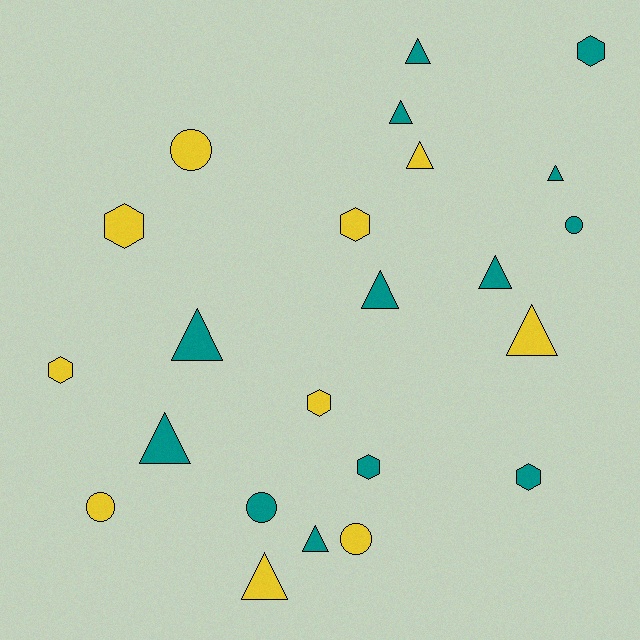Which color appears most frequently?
Teal, with 13 objects.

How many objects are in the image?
There are 23 objects.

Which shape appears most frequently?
Triangle, with 11 objects.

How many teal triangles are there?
There are 8 teal triangles.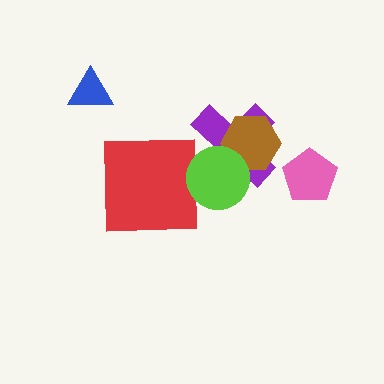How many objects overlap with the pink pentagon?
0 objects overlap with the pink pentagon.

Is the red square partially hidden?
Yes, it is partially covered by another shape.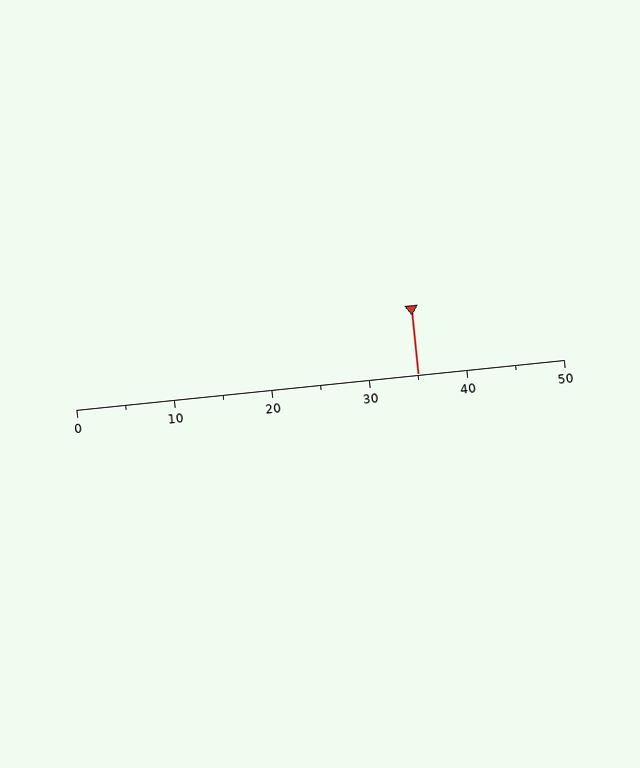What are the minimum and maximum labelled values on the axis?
The axis runs from 0 to 50.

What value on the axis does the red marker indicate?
The marker indicates approximately 35.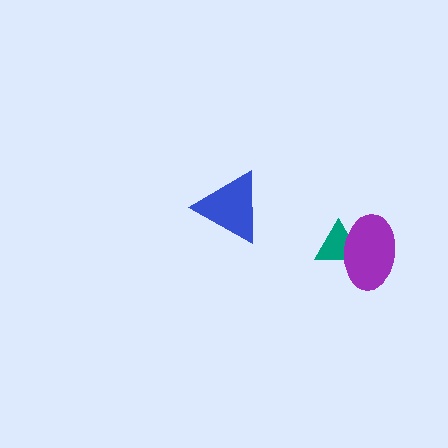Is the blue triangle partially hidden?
No, no other shape covers it.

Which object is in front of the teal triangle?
The purple ellipse is in front of the teal triangle.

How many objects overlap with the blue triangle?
0 objects overlap with the blue triangle.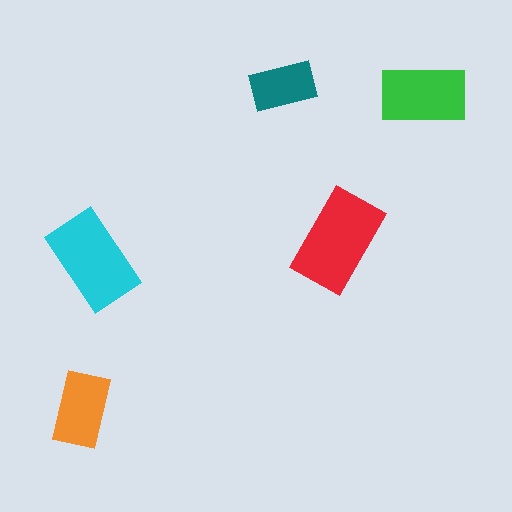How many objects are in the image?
There are 5 objects in the image.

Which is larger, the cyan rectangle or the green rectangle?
The cyan one.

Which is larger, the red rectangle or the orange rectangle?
The red one.